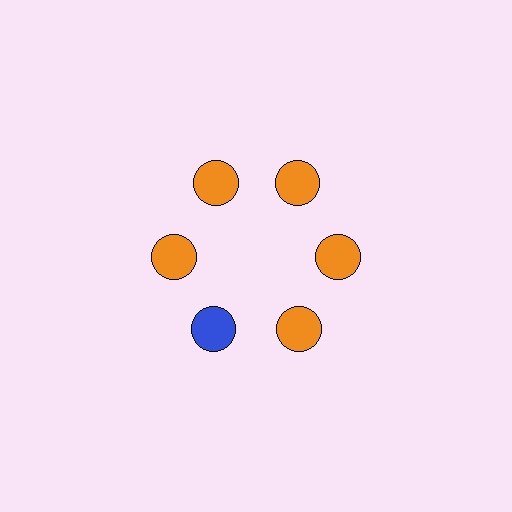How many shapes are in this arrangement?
There are 6 shapes arranged in a ring pattern.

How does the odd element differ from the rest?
It has a different color: blue instead of orange.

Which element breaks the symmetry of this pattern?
The blue circle at roughly the 7 o'clock position breaks the symmetry. All other shapes are orange circles.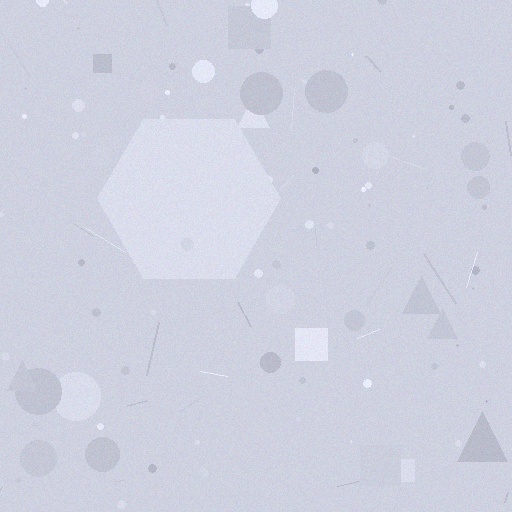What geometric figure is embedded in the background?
A hexagon is embedded in the background.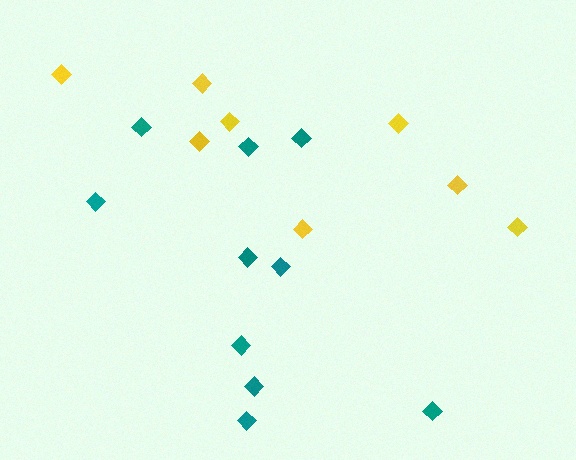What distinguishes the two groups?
There are 2 groups: one group of yellow diamonds (8) and one group of teal diamonds (10).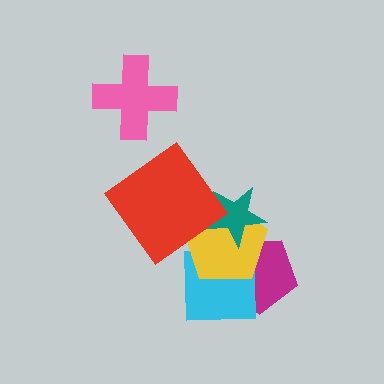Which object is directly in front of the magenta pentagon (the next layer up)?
The cyan square is directly in front of the magenta pentagon.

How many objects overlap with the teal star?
3 objects overlap with the teal star.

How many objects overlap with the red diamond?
1 object overlaps with the red diamond.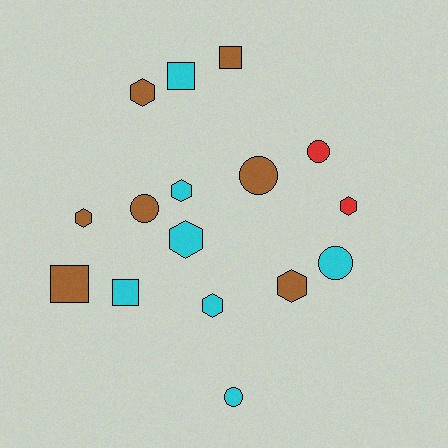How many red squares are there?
There are no red squares.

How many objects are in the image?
There are 16 objects.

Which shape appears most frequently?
Hexagon, with 7 objects.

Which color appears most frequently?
Cyan, with 7 objects.